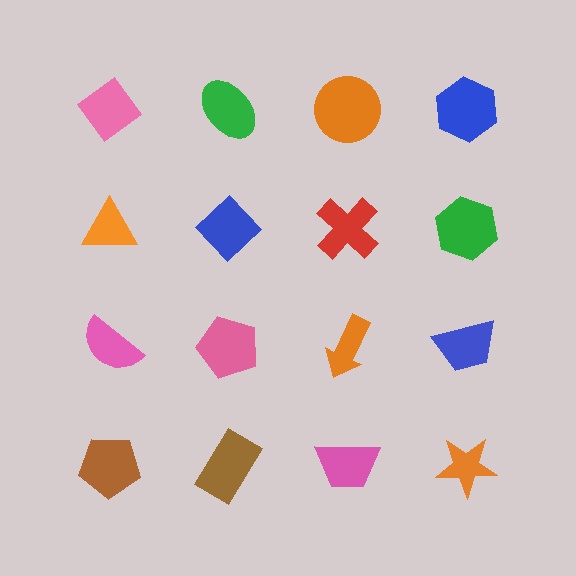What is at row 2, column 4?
A green hexagon.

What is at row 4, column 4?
An orange star.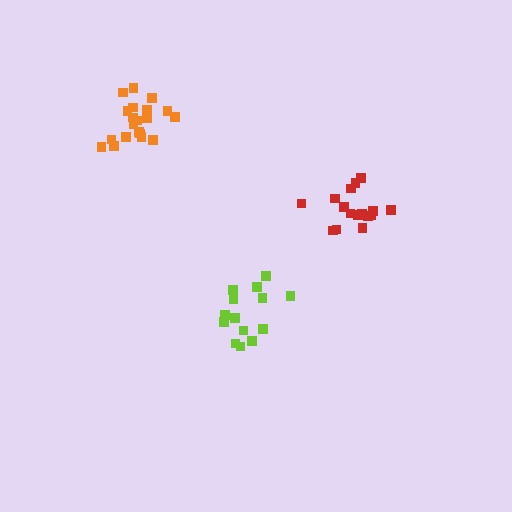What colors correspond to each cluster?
The clusters are colored: red, lime, orange.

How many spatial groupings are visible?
There are 3 spatial groupings.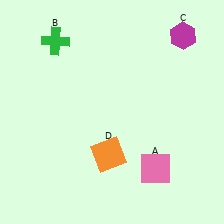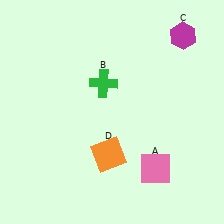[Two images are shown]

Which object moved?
The green cross (B) moved right.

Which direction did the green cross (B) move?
The green cross (B) moved right.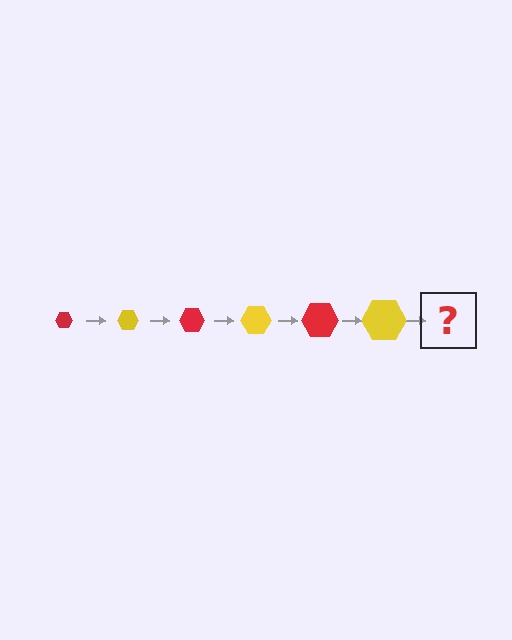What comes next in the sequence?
The next element should be a red hexagon, larger than the previous one.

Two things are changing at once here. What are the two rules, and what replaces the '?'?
The two rules are that the hexagon grows larger each step and the color cycles through red and yellow. The '?' should be a red hexagon, larger than the previous one.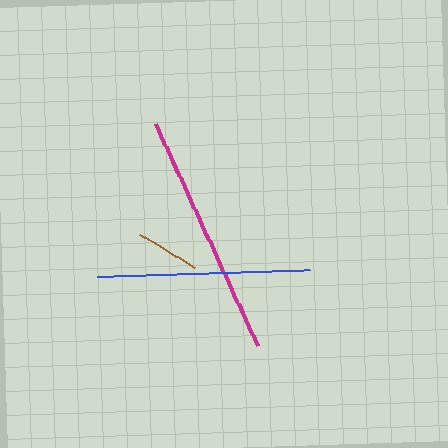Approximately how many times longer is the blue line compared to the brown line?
The blue line is approximately 3.3 times the length of the brown line.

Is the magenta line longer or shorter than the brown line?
The magenta line is longer than the brown line.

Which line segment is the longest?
The magenta line is the longest at approximately 245 pixels.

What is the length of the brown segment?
The brown segment is approximately 65 pixels long.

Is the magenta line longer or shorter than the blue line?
The magenta line is longer than the blue line.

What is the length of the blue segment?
The blue segment is approximately 213 pixels long.